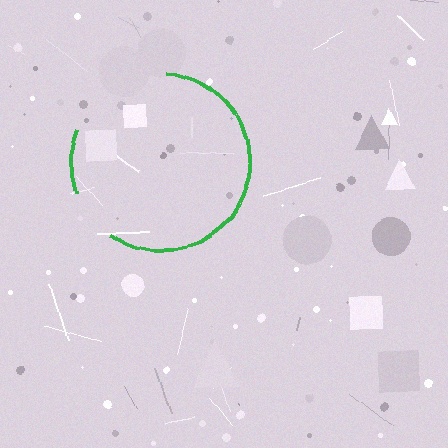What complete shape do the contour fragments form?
The contour fragments form a circle.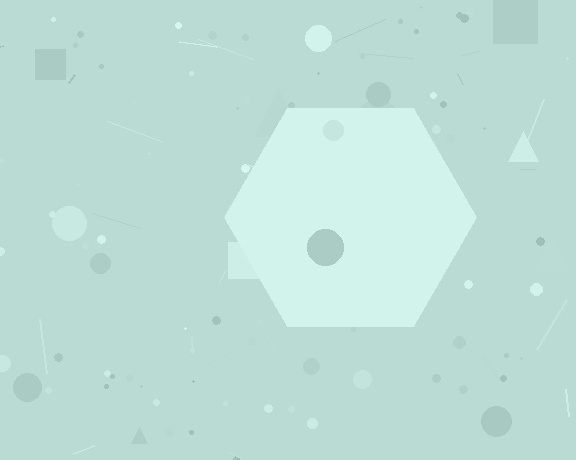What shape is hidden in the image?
A hexagon is hidden in the image.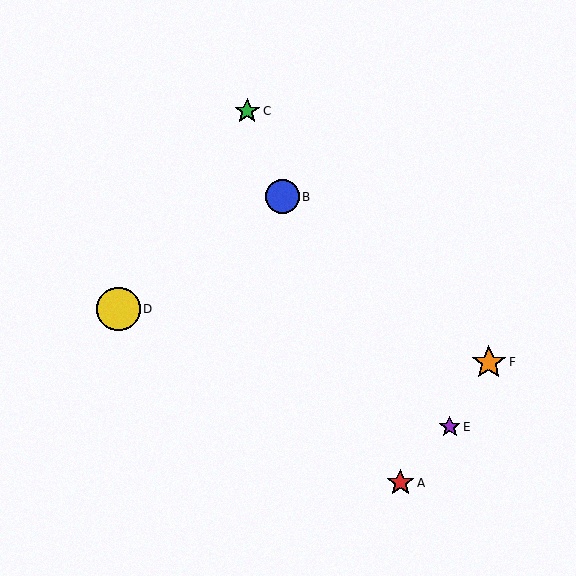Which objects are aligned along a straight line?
Objects A, B, C are aligned along a straight line.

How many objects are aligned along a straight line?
3 objects (A, B, C) are aligned along a straight line.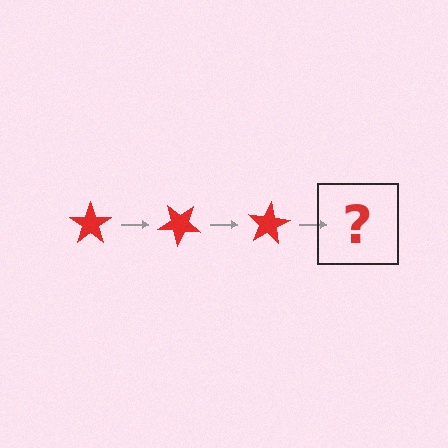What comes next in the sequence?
The next element should be a red star rotated 120 degrees.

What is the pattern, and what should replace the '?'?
The pattern is that the star rotates 40 degrees each step. The '?' should be a red star rotated 120 degrees.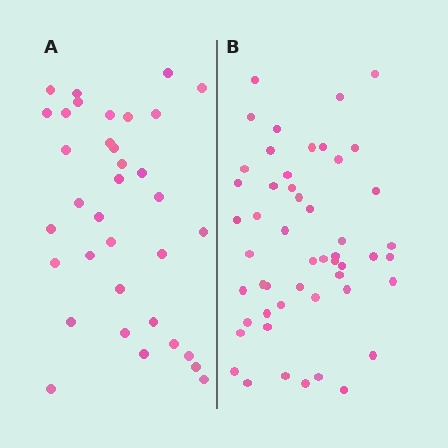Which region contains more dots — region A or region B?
Region B (the right region) has more dots.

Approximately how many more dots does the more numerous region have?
Region B has approximately 15 more dots than region A.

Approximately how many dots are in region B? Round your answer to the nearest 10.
About 50 dots. (The exact count is 51, which rounds to 50.)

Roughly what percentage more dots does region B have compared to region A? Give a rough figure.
About 45% more.